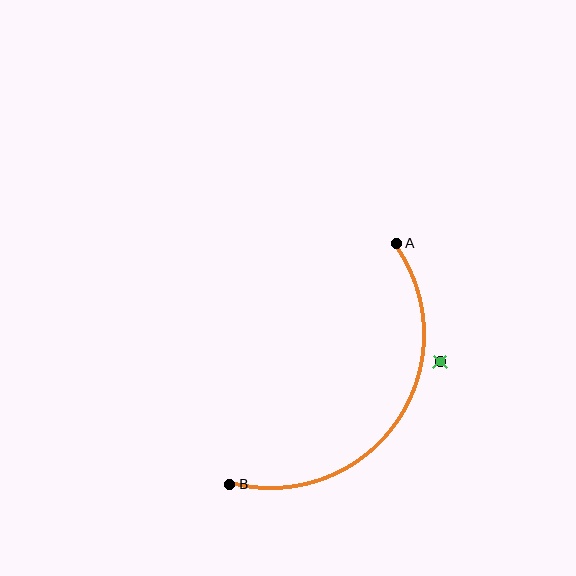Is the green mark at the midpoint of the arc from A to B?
No — the green mark does not lie on the arc at all. It sits slightly outside the curve.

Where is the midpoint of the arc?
The arc midpoint is the point on the curve farthest from the straight line joining A and B. It sits below and to the right of that line.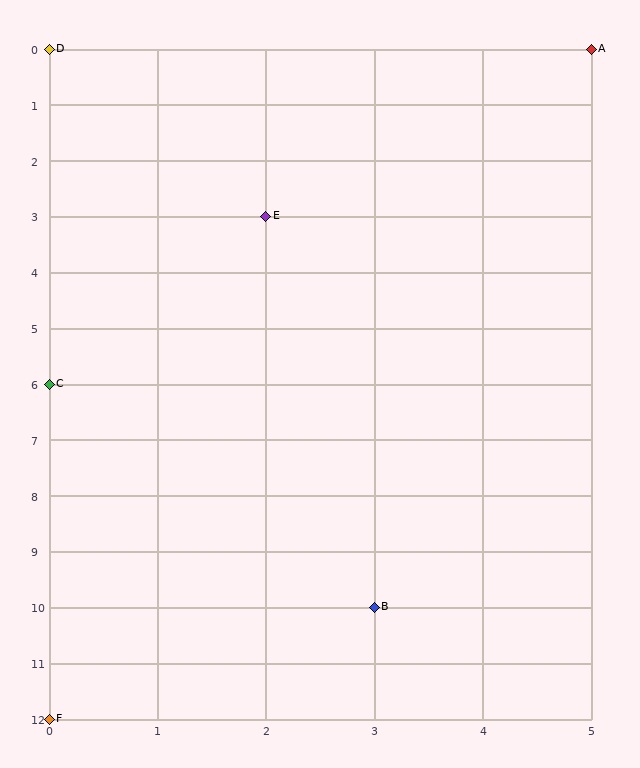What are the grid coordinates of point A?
Point A is at grid coordinates (5, 0).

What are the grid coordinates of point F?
Point F is at grid coordinates (0, 12).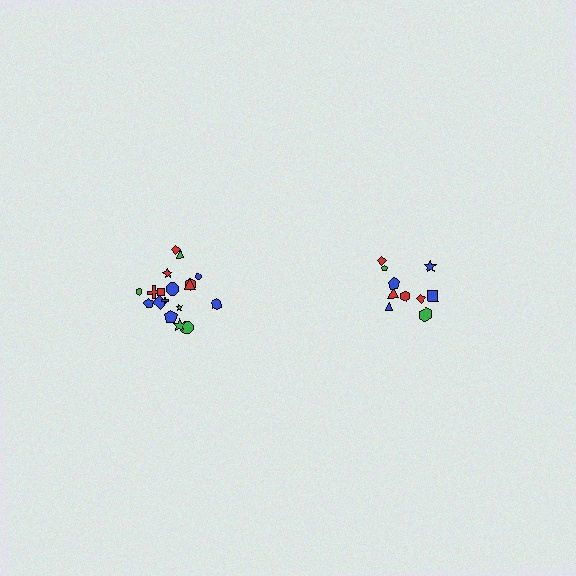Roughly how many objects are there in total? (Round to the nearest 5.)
Roughly 30 objects in total.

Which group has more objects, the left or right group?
The left group.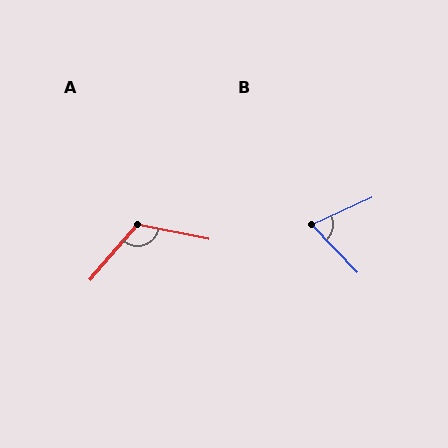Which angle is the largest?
A, at approximately 119 degrees.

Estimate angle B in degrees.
Approximately 71 degrees.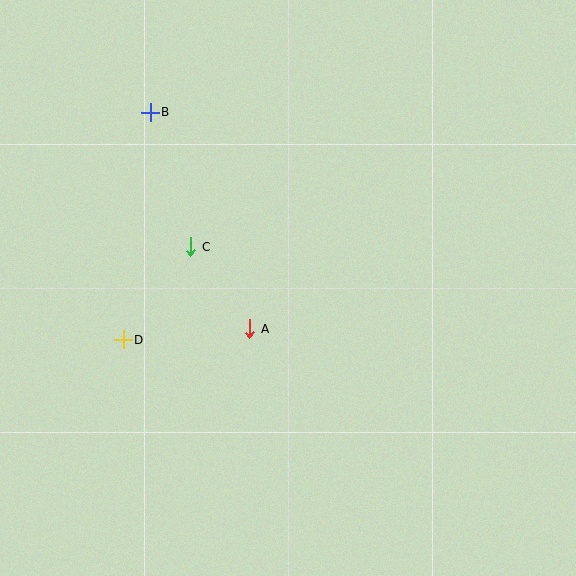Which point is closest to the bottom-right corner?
Point A is closest to the bottom-right corner.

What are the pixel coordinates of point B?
Point B is at (150, 112).